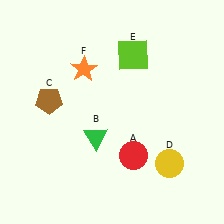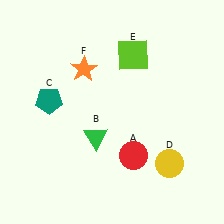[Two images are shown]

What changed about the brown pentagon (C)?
In Image 1, C is brown. In Image 2, it changed to teal.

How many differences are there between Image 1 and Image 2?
There is 1 difference between the two images.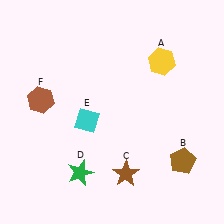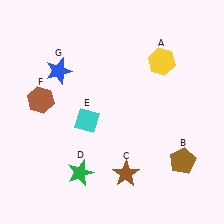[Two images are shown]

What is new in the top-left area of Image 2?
A blue star (G) was added in the top-left area of Image 2.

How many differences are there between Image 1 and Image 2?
There is 1 difference between the two images.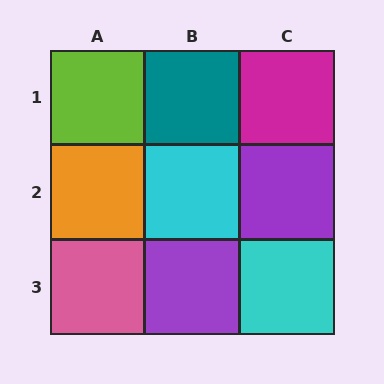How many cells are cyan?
2 cells are cyan.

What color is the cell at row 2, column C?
Purple.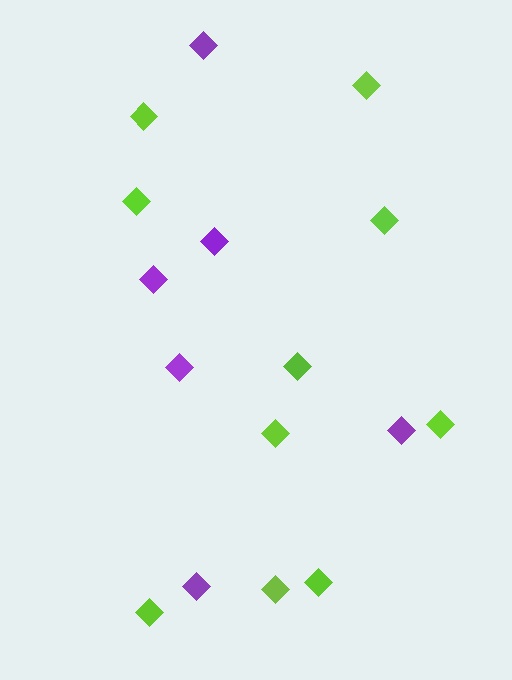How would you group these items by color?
There are 2 groups: one group of purple diamonds (6) and one group of lime diamonds (10).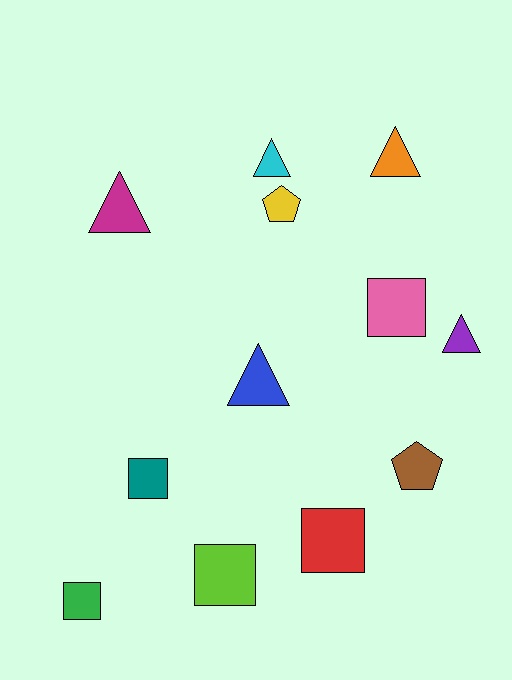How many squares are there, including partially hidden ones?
There are 5 squares.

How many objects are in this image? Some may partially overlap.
There are 12 objects.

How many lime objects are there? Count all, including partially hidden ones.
There is 1 lime object.